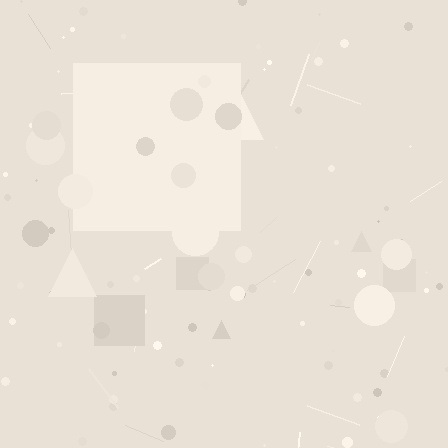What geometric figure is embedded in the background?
A square is embedded in the background.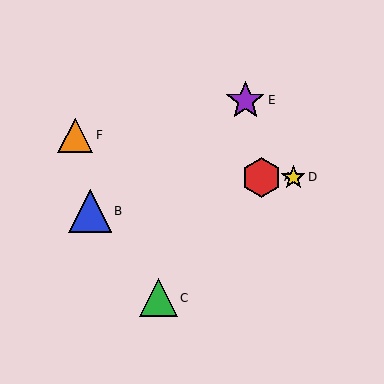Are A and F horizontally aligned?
No, A is at y≈178 and F is at y≈135.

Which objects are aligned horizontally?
Objects A, D are aligned horizontally.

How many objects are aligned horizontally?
2 objects (A, D) are aligned horizontally.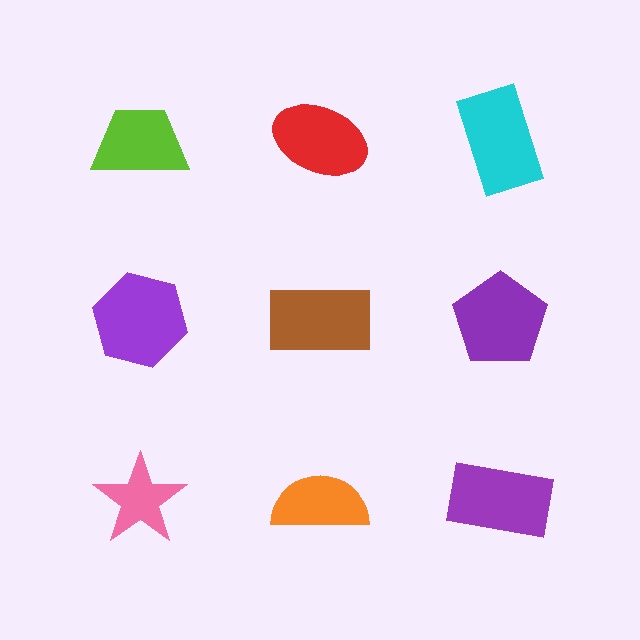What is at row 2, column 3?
A purple pentagon.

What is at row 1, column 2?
A red ellipse.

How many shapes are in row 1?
3 shapes.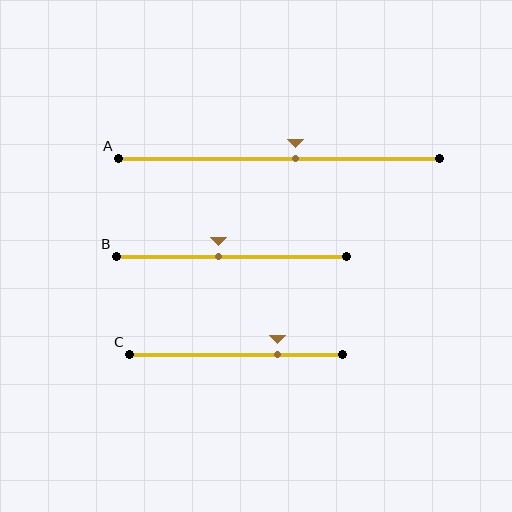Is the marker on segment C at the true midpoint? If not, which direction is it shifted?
No, the marker on segment C is shifted to the right by about 19% of the segment length.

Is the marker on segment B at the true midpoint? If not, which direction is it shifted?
No, the marker on segment B is shifted to the left by about 6% of the segment length.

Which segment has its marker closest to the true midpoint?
Segment A has its marker closest to the true midpoint.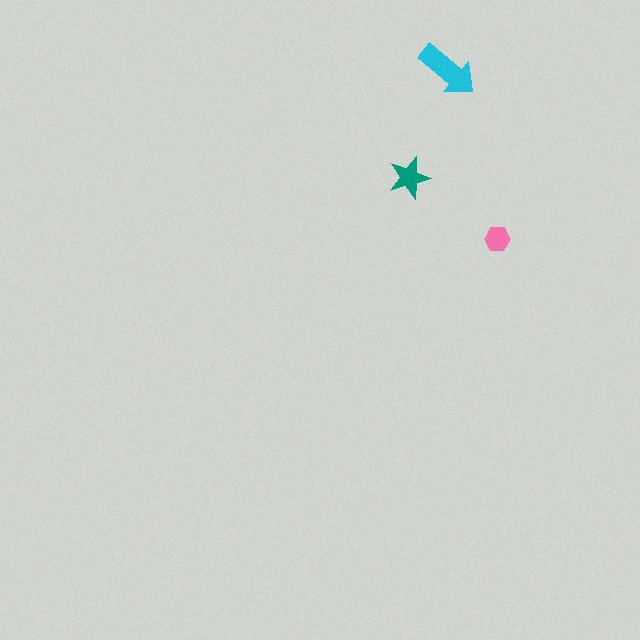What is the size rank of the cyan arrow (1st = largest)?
1st.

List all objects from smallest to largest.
The pink hexagon, the teal star, the cyan arrow.